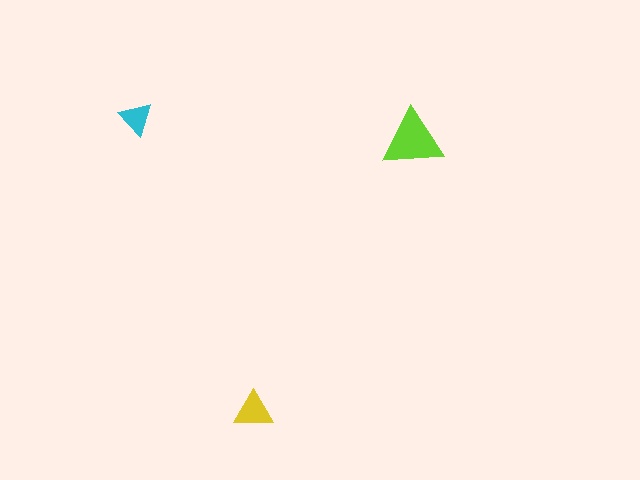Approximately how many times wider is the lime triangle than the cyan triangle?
About 2 times wider.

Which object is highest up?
The cyan triangle is topmost.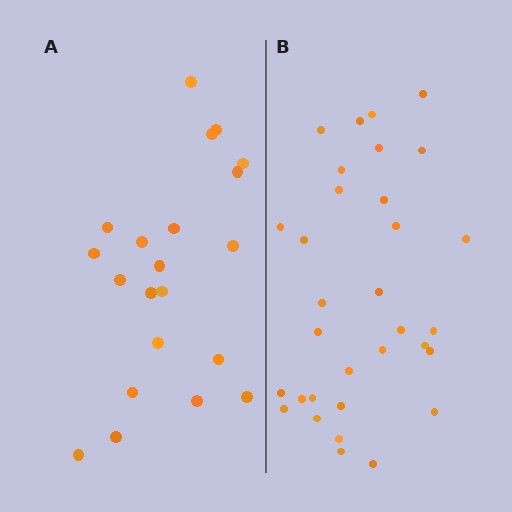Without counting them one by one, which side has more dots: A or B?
Region B (the right region) has more dots.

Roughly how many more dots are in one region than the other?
Region B has roughly 12 or so more dots than region A.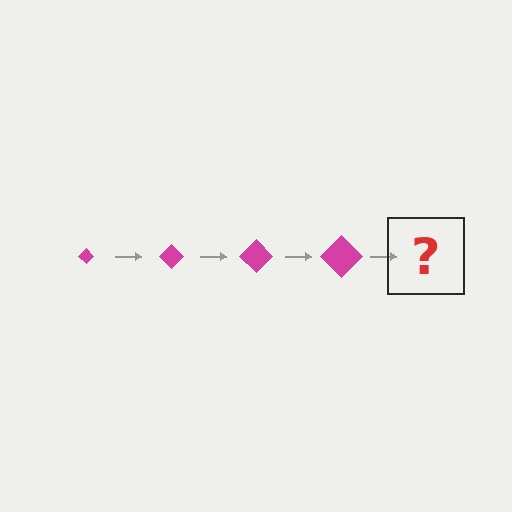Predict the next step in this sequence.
The next step is a magenta diamond, larger than the previous one.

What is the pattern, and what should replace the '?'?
The pattern is that the diamond gets progressively larger each step. The '?' should be a magenta diamond, larger than the previous one.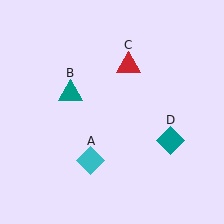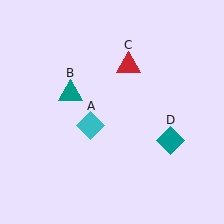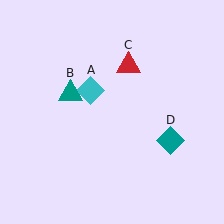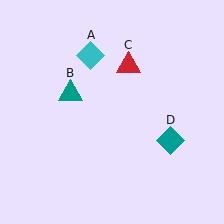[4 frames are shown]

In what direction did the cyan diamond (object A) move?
The cyan diamond (object A) moved up.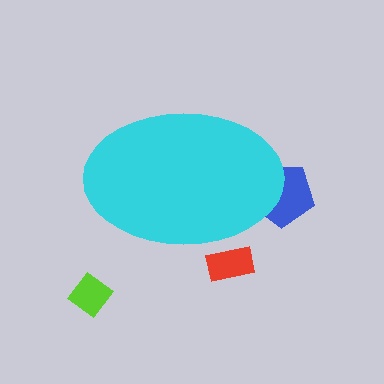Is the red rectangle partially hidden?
Yes, the red rectangle is partially hidden behind the cyan ellipse.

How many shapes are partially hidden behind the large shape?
2 shapes are partially hidden.